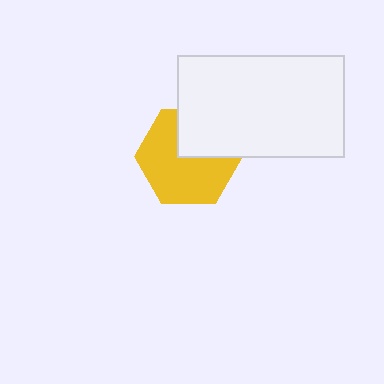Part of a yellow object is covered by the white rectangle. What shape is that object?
It is a hexagon.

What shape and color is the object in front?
The object in front is a white rectangle.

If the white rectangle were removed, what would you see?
You would see the complete yellow hexagon.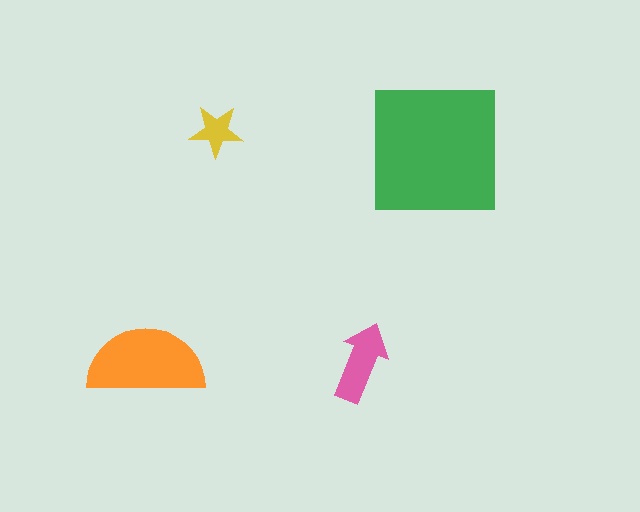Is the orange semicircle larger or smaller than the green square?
Smaller.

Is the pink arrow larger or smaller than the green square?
Smaller.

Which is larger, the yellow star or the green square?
The green square.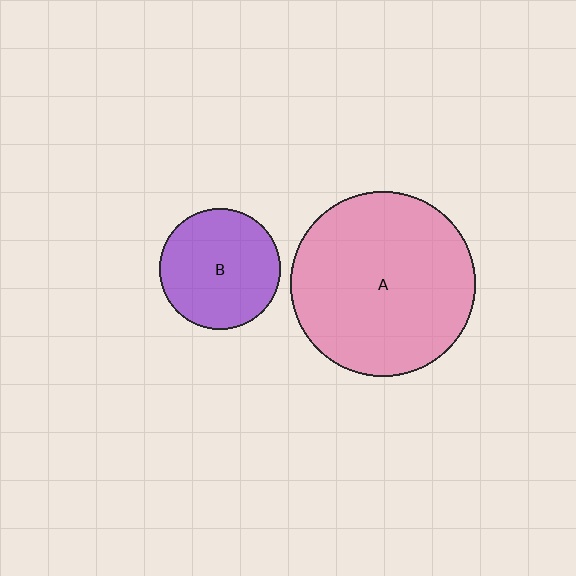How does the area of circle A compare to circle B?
Approximately 2.3 times.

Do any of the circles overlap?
No, none of the circles overlap.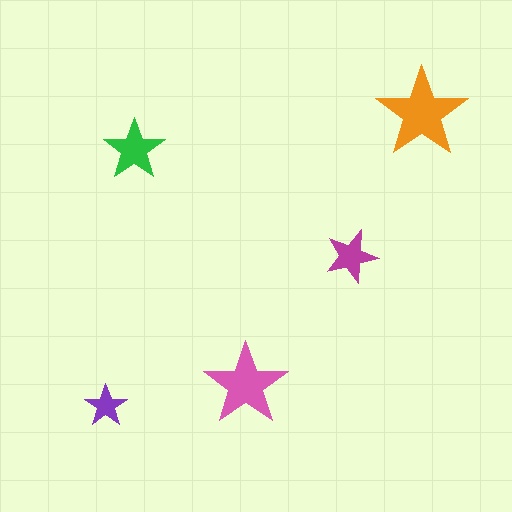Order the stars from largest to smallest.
the orange one, the pink one, the green one, the magenta one, the purple one.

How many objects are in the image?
There are 5 objects in the image.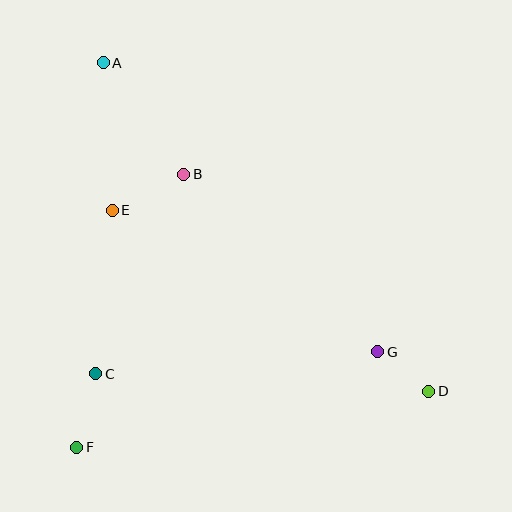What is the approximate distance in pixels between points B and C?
The distance between B and C is approximately 218 pixels.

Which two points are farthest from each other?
Points A and D are farthest from each other.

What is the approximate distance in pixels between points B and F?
The distance between B and F is approximately 293 pixels.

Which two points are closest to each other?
Points D and G are closest to each other.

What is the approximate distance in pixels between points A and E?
The distance between A and E is approximately 148 pixels.